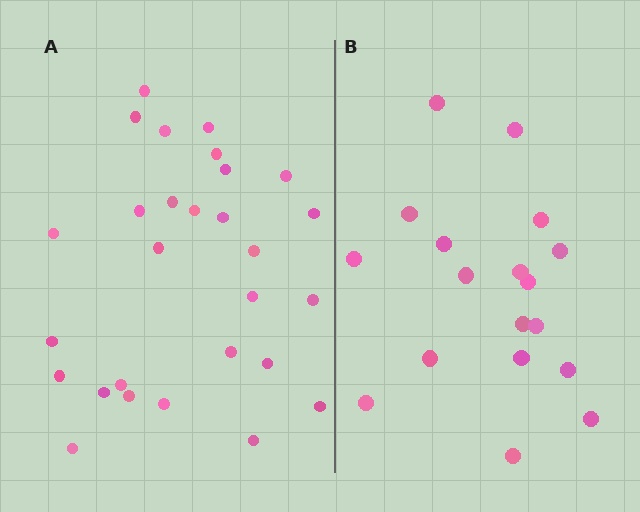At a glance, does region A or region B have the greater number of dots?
Region A (the left region) has more dots.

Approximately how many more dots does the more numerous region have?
Region A has roughly 10 or so more dots than region B.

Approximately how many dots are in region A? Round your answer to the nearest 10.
About 30 dots. (The exact count is 28, which rounds to 30.)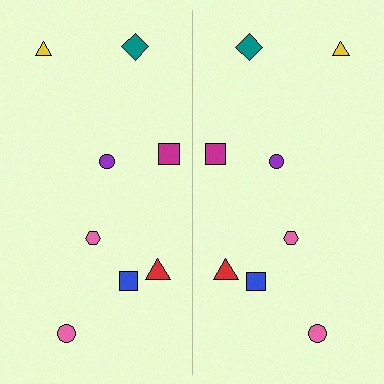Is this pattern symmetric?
Yes, this pattern has bilateral (reflection) symmetry.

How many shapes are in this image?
There are 16 shapes in this image.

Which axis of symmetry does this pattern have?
The pattern has a vertical axis of symmetry running through the center of the image.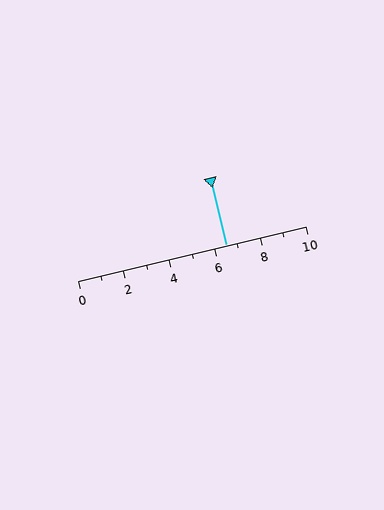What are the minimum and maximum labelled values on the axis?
The axis runs from 0 to 10.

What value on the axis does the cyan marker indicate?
The marker indicates approximately 6.5.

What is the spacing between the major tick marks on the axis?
The major ticks are spaced 2 apart.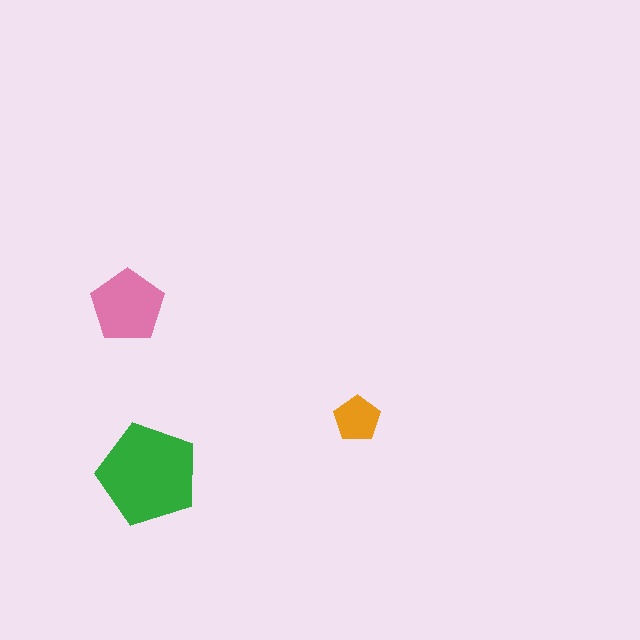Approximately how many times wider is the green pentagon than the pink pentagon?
About 1.5 times wider.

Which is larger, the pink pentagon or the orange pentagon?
The pink one.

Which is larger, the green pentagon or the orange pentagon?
The green one.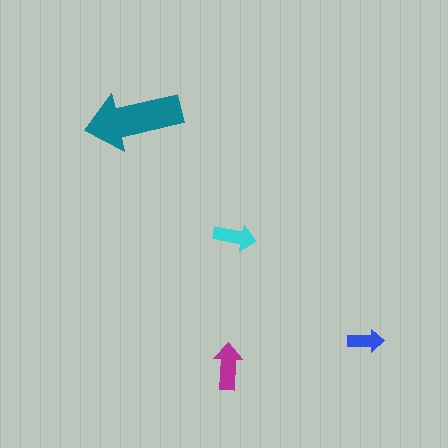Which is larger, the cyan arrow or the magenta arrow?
The magenta one.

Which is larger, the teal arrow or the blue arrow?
The teal one.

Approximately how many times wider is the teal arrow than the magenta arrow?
About 2 times wider.